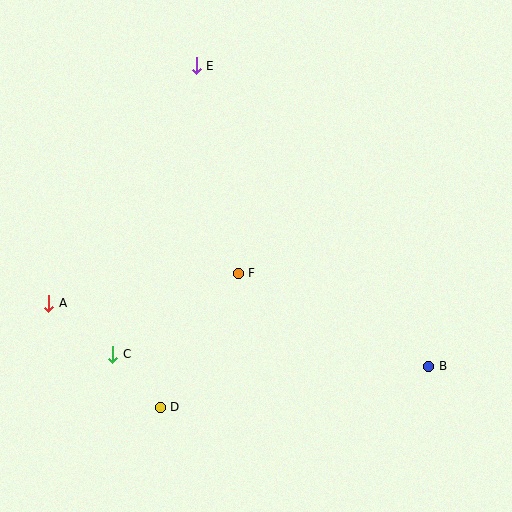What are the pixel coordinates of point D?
Point D is at (160, 407).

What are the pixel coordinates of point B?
Point B is at (429, 366).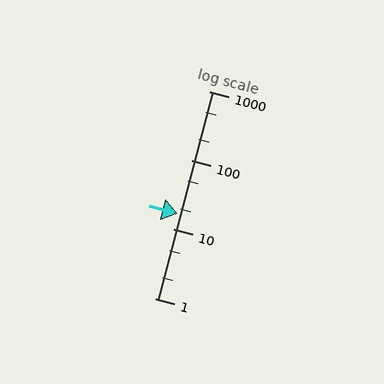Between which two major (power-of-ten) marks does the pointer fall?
The pointer is between 10 and 100.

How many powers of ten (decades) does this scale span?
The scale spans 3 decades, from 1 to 1000.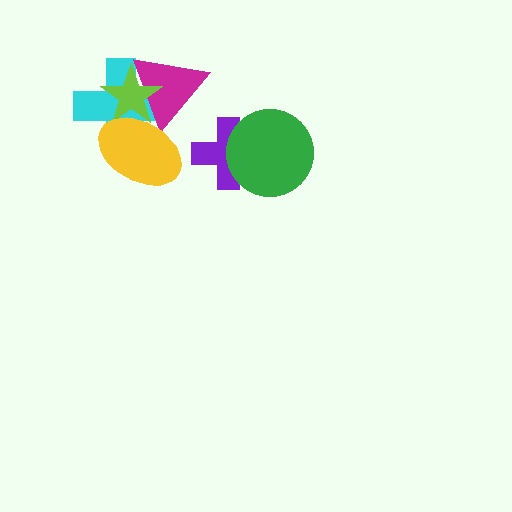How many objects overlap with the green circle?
1 object overlaps with the green circle.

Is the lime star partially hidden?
Yes, it is partially covered by another shape.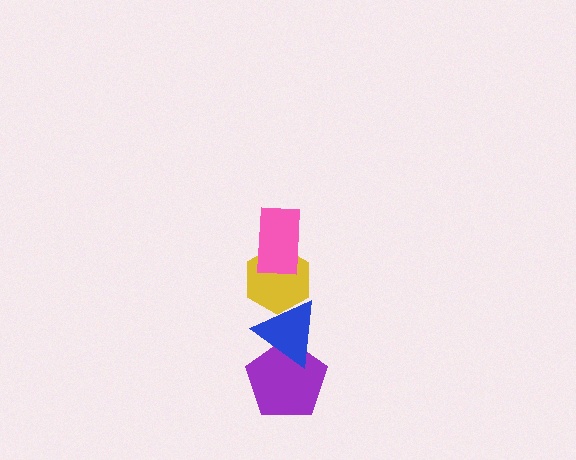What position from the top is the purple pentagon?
The purple pentagon is 4th from the top.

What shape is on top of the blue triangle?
The yellow hexagon is on top of the blue triangle.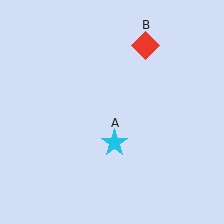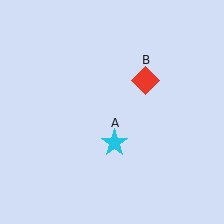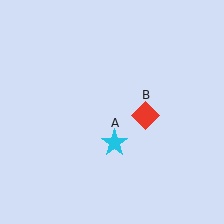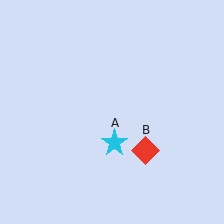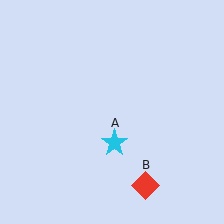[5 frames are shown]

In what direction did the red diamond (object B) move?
The red diamond (object B) moved down.